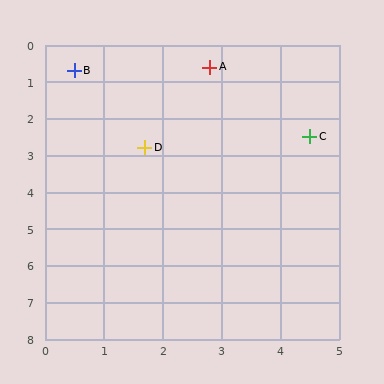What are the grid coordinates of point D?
Point D is at approximately (1.7, 2.8).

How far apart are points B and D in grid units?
Points B and D are about 2.4 grid units apart.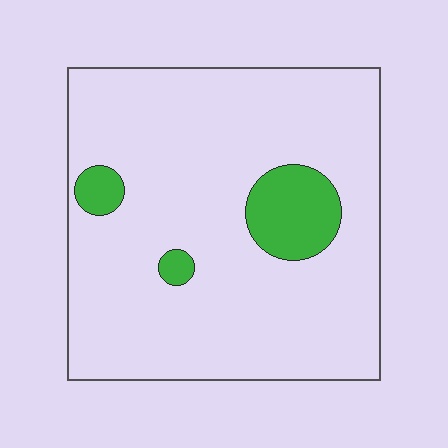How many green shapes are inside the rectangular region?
3.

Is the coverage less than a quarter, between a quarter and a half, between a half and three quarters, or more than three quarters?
Less than a quarter.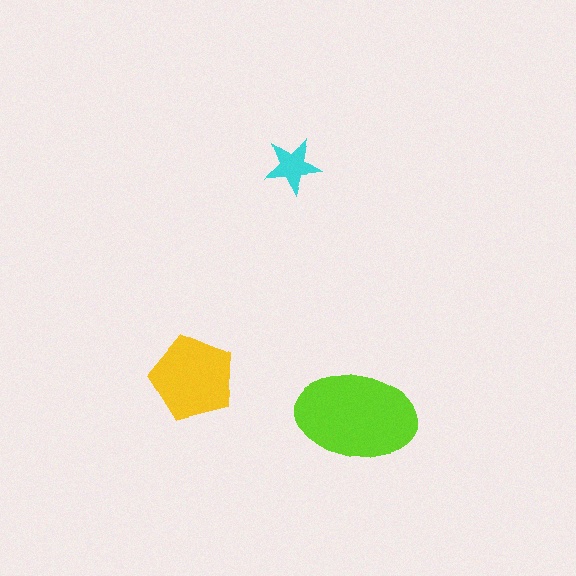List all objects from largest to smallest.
The lime ellipse, the yellow pentagon, the cyan star.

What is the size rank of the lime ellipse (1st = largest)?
1st.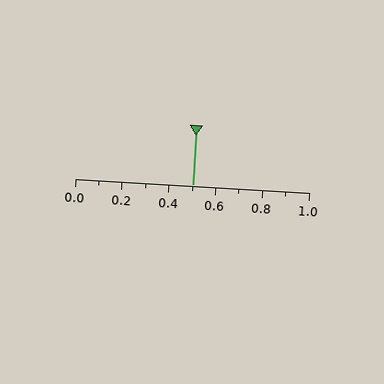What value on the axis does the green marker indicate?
The marker indicates approximately 0.5.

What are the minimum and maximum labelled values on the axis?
The axis runs from 0.0 to 1.0.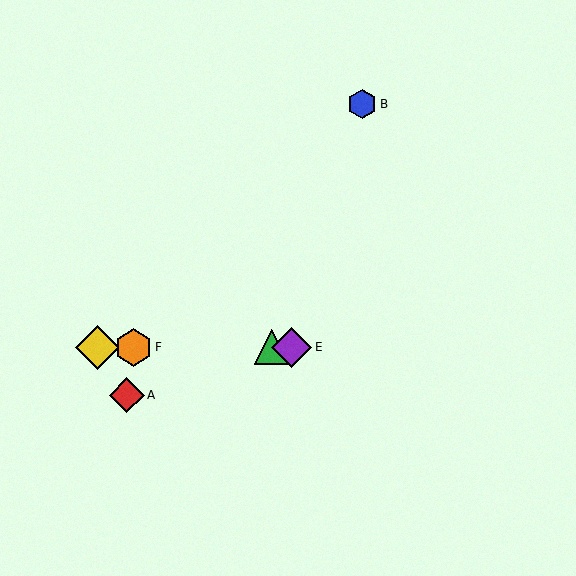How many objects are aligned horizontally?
4 objects (C, D, E, F) are aligned horizontally.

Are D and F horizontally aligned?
Yes, both are at y≈347.